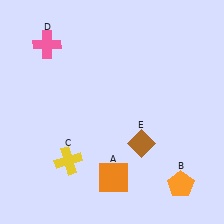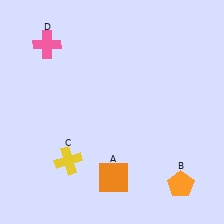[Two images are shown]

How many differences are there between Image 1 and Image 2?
There is 1 difference between the two images.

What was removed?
The brown diamond (E) was removed in Image 2.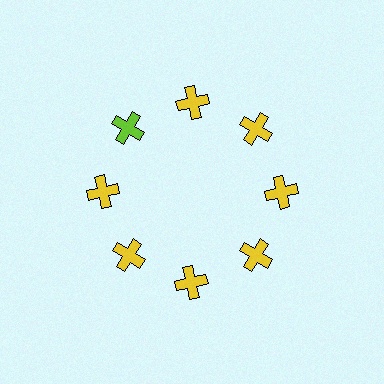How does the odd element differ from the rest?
It has a different color: lime instead of yellow.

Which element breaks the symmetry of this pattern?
The lime cross at roughly the 10 o'clock position breaks the symmetry. All other shapes are yellow crosses.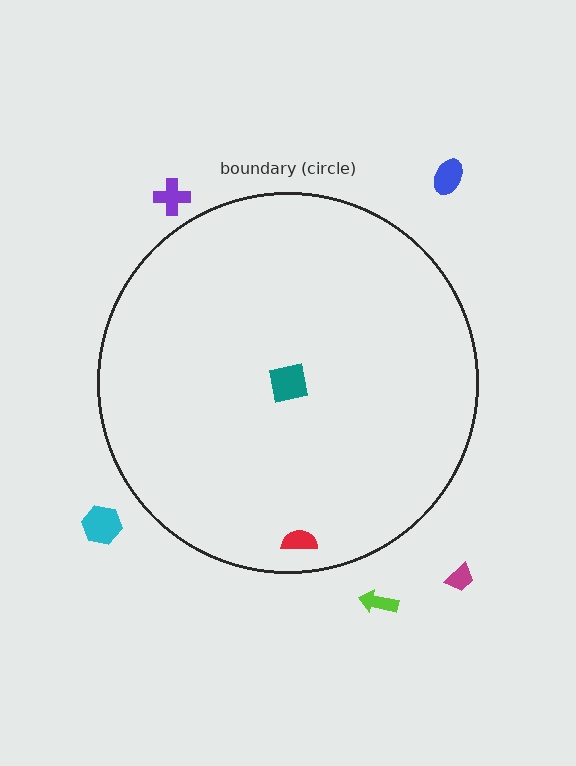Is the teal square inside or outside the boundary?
Inside.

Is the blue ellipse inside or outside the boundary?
Outside.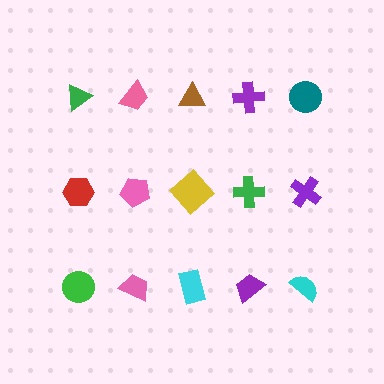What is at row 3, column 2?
A pink trapezoid.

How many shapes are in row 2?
5 shapes.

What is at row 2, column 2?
A pink pentagon.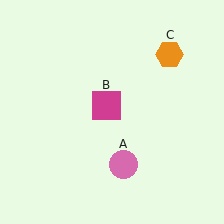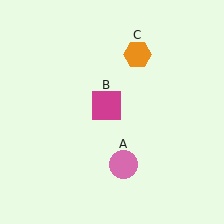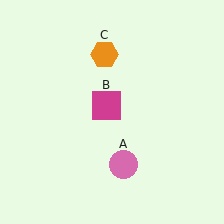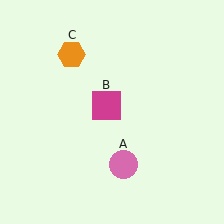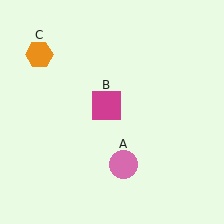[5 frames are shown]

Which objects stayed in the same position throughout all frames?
Pink circle (object A) and magenta square (object B) remained stationary.